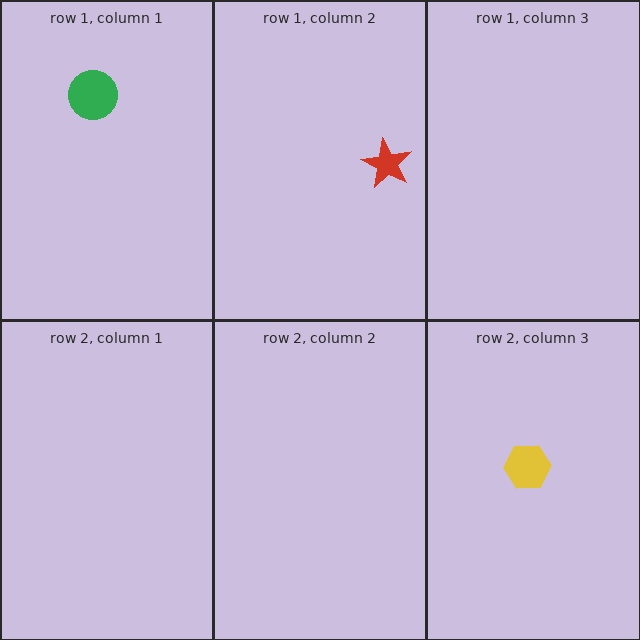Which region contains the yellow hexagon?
The row 2, column 3 region.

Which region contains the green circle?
The row 1, column 1 region.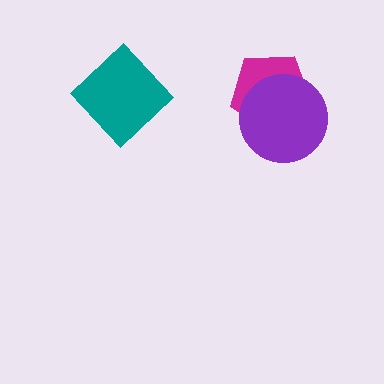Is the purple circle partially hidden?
No, no other shape covers it.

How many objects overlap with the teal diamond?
0 objects overlap with the teal diamond.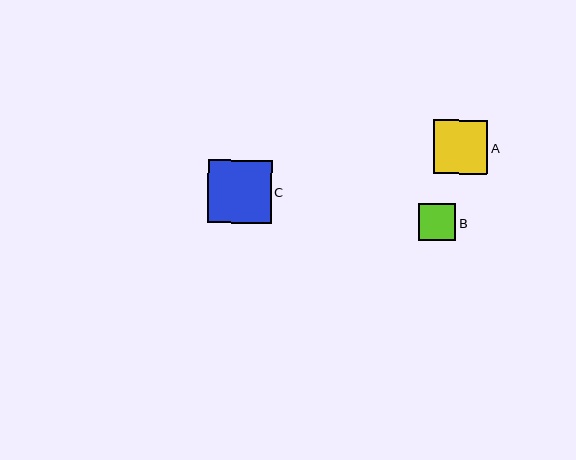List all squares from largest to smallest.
From largest to smallest: C, A, B.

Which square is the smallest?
Square B is the smallest with a size of approximately 37 pixels.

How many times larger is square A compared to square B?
Square A is approximately 1.4 times the size of square B.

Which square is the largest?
Square C is the largest with a size of approximately 63 pixels.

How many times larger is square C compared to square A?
Square C is approximately 1.2 times the size of square A.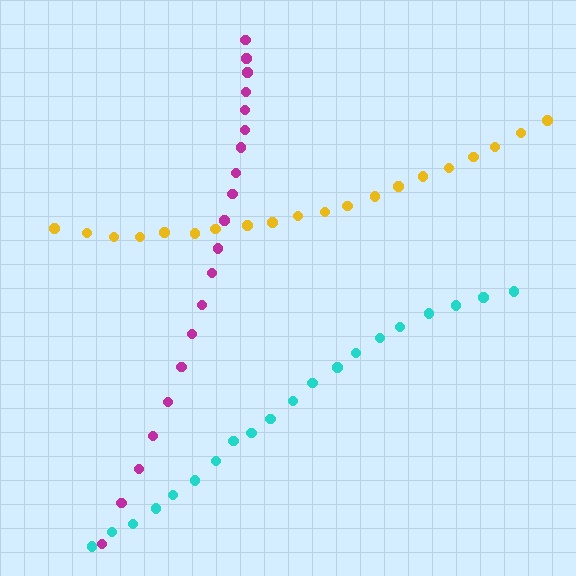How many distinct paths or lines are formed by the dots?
There are 3 distinct paths.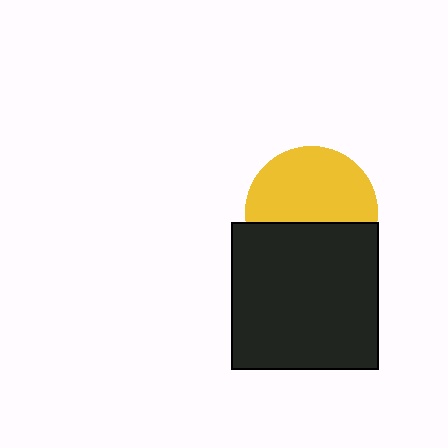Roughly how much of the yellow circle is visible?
About half of it is visible (roughly 59%).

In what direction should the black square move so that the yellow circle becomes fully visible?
The black square should move down. That is the shortest direction to clear the overlap and leave the yellow circle fully visible.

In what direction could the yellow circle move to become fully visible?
The yellow circle could move up. That would shift it out from behind the black square entirely.